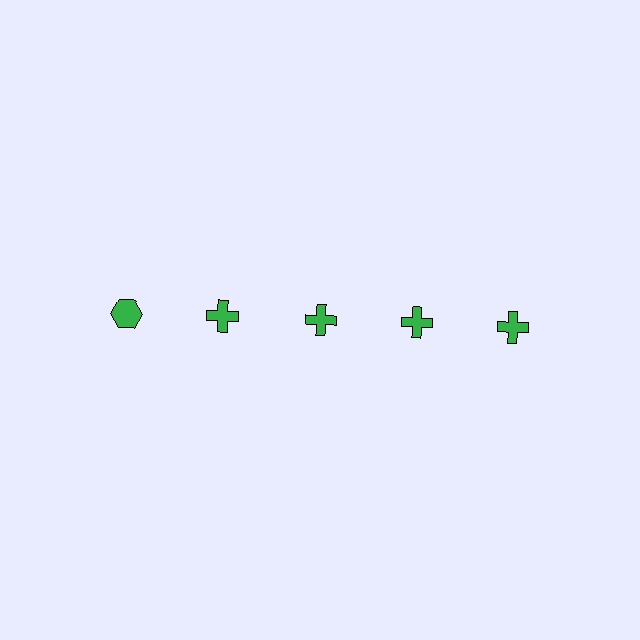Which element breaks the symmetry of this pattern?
The green hexagon in the top row, leftmost column breaks the symmetry. All other shapes are green crosses.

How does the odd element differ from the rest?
It has a different shape: hexagon instead of cross.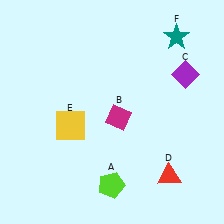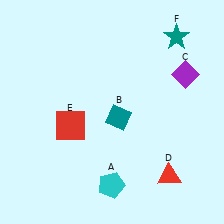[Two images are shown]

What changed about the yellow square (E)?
In Image 1, E is yellow. In Image 2, it changed to red.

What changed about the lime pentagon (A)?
In Image 1, A is lime. In Image 2, it changed to cyan.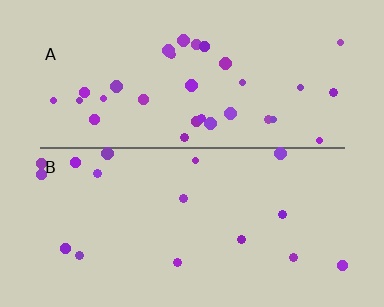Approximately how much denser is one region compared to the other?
Approximately 1.9× — region A over region B.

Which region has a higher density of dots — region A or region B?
A (the top).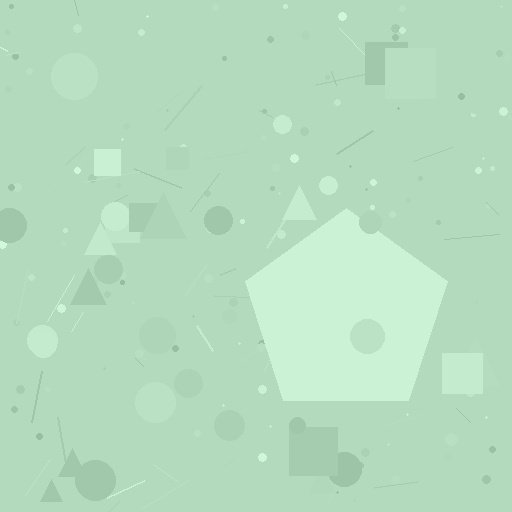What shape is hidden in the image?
A pentagon is hidden in the image.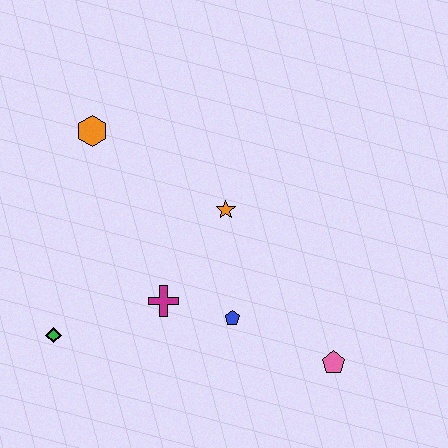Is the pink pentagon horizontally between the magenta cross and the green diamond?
No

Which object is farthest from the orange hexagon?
The pink pentagon is farthest from the orange hexagon.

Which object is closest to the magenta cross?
The blue pentagon is closest to the magenta cross.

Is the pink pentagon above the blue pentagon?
No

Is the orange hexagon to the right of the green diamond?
Yes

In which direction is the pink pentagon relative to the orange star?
The pink pentagon is below the orange star.